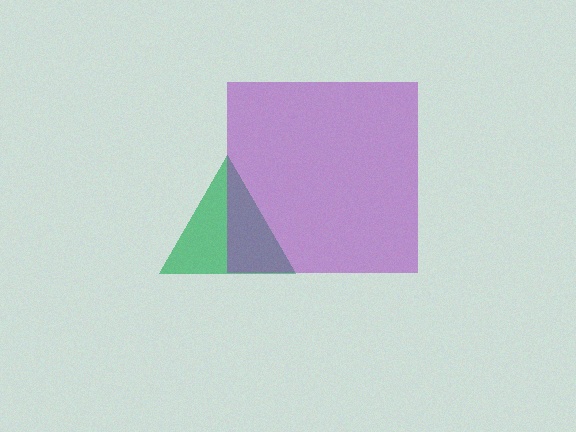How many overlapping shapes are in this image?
There are 2 overlapping shapes in the image.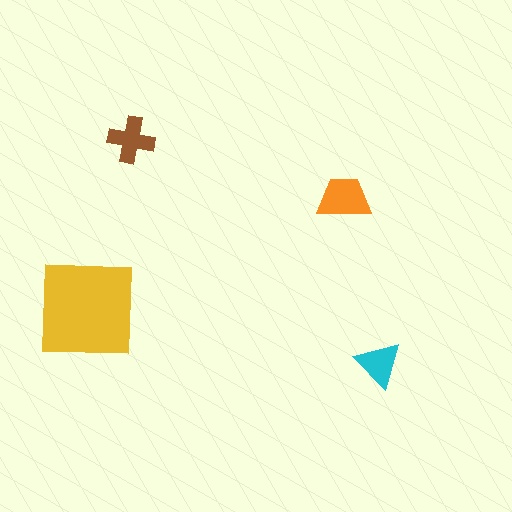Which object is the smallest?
The cyan triangle.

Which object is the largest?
The yellow square.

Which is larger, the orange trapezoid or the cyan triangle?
The orange trapezoid.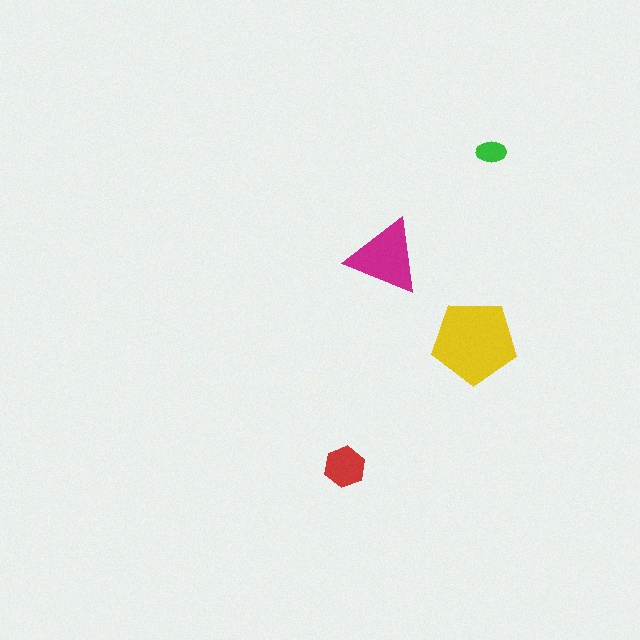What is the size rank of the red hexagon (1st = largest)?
3rd.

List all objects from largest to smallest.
The yellow pentagon, the magenta triangle, the red hexagon, the green ellipse.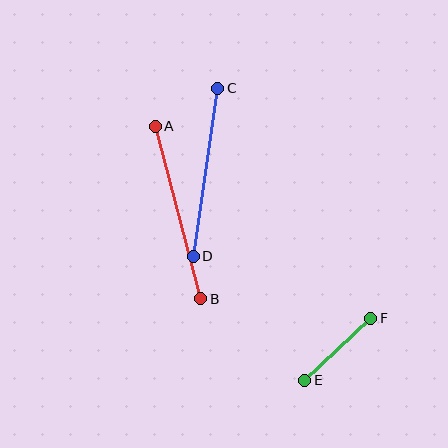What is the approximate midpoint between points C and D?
The midpoint is at approximately (205, 172) pixels.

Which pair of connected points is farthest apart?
Points A and B are farthest apart.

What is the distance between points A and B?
The distance is approximately 179 pixels.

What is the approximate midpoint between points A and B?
The midpoint is at approximately (178, 212) pixels.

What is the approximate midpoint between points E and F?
The midpoint is at approximately (338, 349) pixels.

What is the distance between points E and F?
The distance is approximately 91 pixels.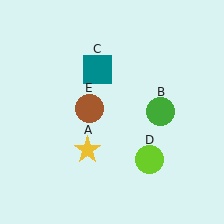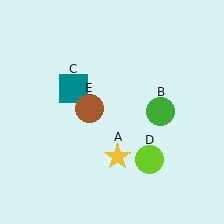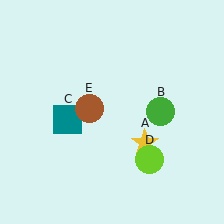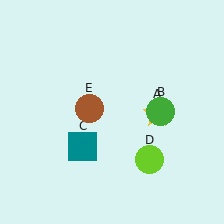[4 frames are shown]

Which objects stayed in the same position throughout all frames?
Green circle (object B) and lime circle (object D) and brown circle (object E) remained stationary.